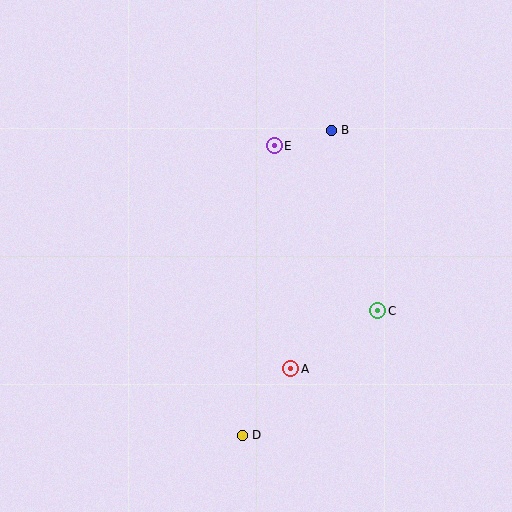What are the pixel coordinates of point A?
Point A is at (291, 369).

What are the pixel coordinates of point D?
Point D is at (242, 435).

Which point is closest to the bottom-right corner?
Point C is closest to the bottom-right corner.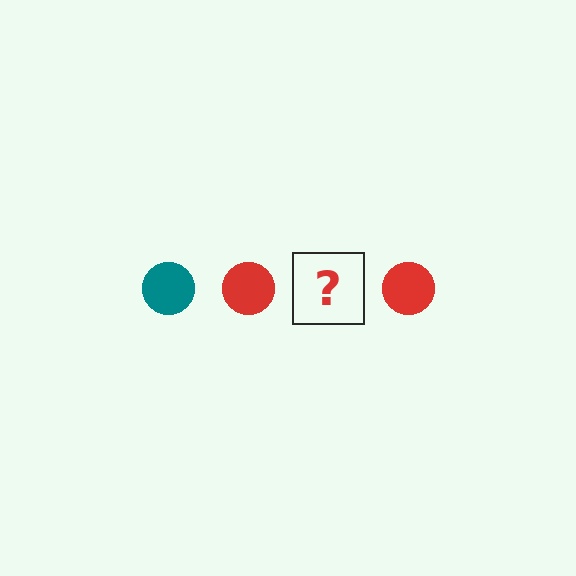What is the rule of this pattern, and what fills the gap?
The rule is that the pattern cycles through teal, red circles. The gap should be filled with a teal circle.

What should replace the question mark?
The question mark should be replaced with a teal circle.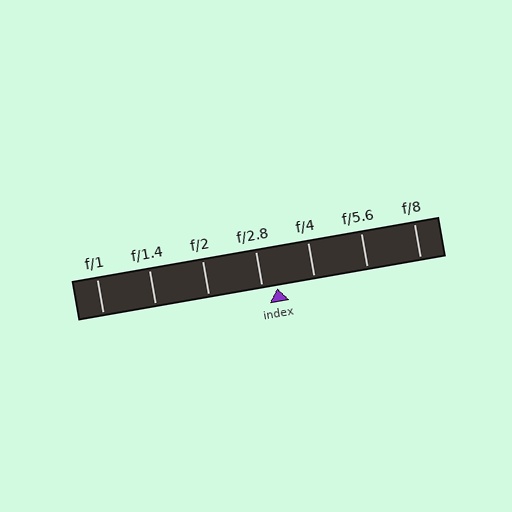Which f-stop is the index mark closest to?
The index mark is closest to f/2.8.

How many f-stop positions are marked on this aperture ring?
There are 7 f-stop positions marked.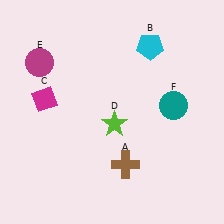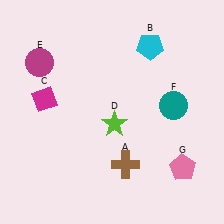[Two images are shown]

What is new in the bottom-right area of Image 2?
A pink pentagon (G) was added in the bottom-right area of Image 2.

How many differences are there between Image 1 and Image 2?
There is 1 difference between the two images.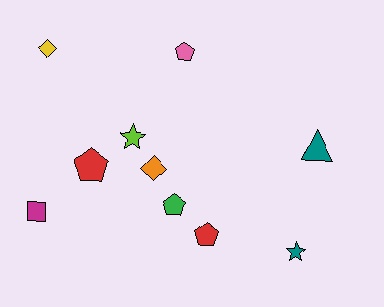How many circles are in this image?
There are no circles.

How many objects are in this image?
There are 10 objects.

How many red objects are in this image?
There are 2 red objects.